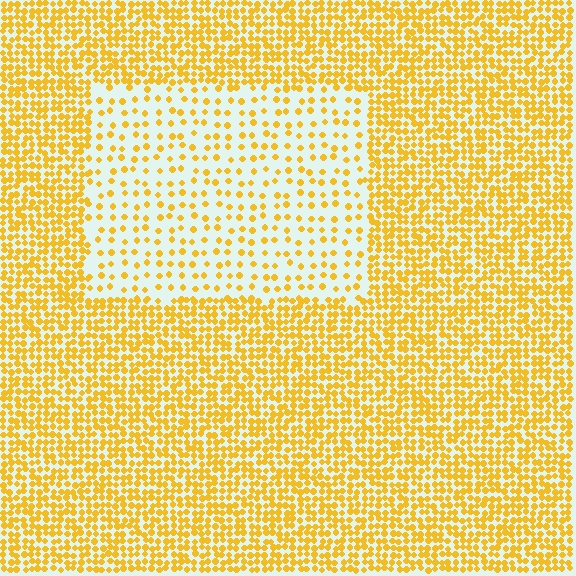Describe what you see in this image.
The image contains small yellow elements arranged at two different densities. A rectangle-shaped region is visible where the elements are less densely packed than the surrounding area.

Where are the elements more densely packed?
The elements are more densely packed outside the rectangle boundary.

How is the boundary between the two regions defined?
The boundary is defined by a change in element density (approximately 2.8x ratio). All elements are the same color, size, and shape.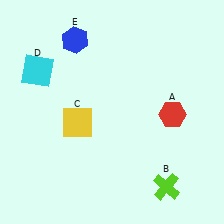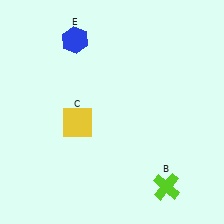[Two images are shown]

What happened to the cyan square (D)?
The cyan square (D) was removed in Image 2. It was in the top-left area of Image 1.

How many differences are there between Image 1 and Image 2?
There are 2 differences between the two images.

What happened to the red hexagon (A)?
The red hexagon (A) was removed in Image 2. It was in the bottom-right area of Image 1.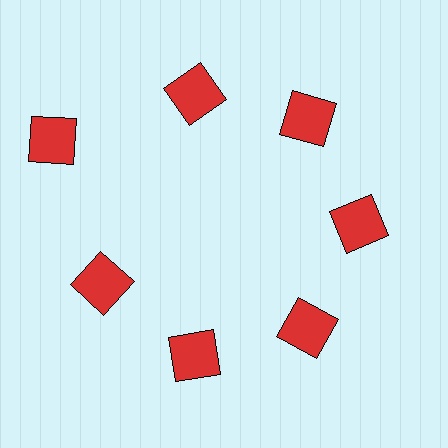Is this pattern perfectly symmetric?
No. The 7 red squares are arranged in a ring, but one element near the 10 o'clock position is pushed outward from the center, breaking the 7-fold rotational symmetry.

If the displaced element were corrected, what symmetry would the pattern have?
It would have 7-fold rotational symmetry — the pattern would map onto itself every 51 degrees.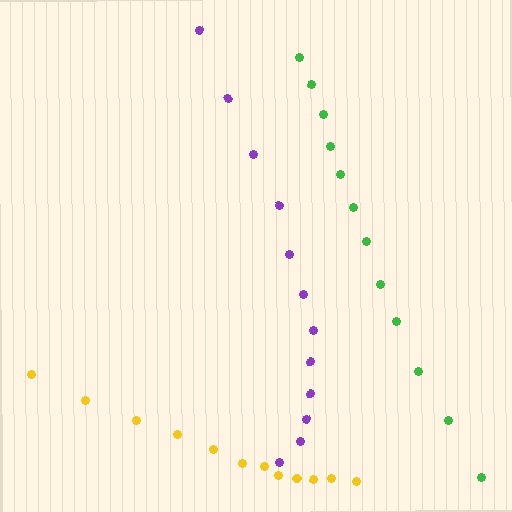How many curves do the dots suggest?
There are 3 distinct paths.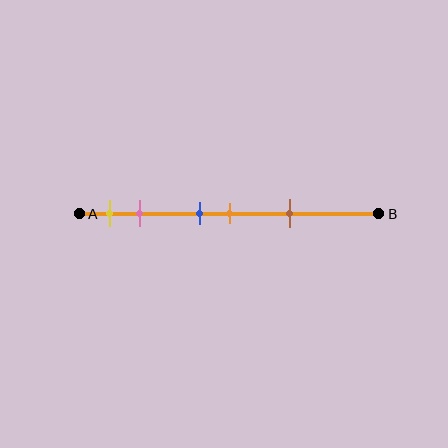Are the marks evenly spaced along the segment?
No, the marks are not evenly spaced.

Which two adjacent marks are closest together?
The blue and orange marks are the closest adjacent pair.